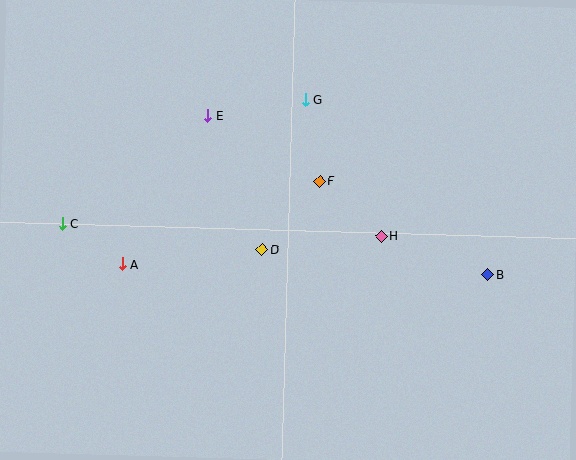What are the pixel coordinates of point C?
Point C is at (62, 223).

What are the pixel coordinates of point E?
Point E is at (208, 115).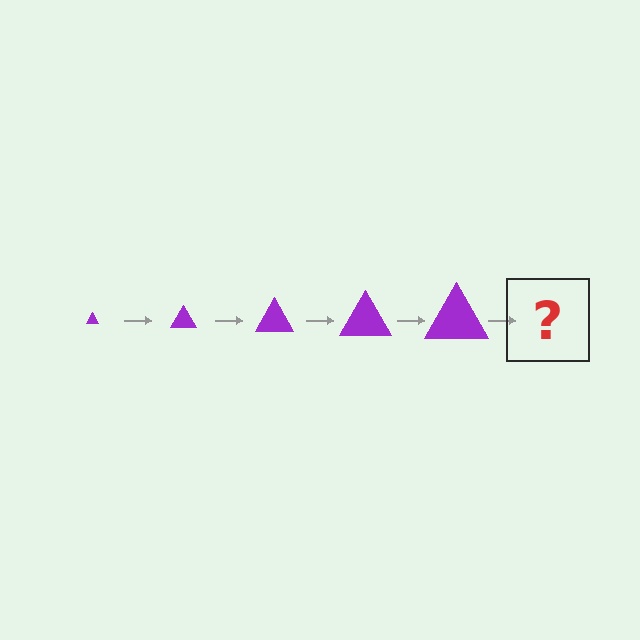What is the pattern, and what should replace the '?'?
The pattern is that the triangle gets progressively larger each step. The '?' should be a purple triangle, larger than the previous one.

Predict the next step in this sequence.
The next step is a purple triangle, larger than the previous one.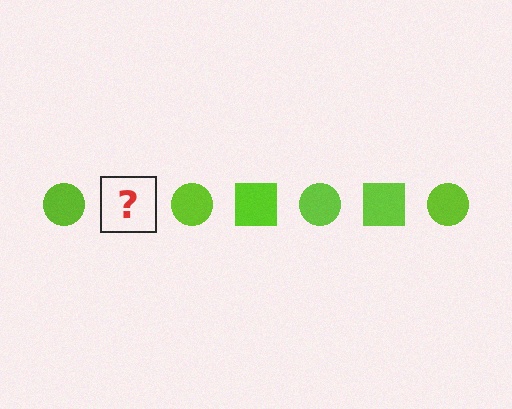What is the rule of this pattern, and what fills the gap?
The rule is that the pattern cycles through circle, square shapes in lime. The gap should be filled with a lime square.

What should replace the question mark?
The question mark should be replaced with a lime square.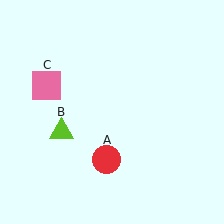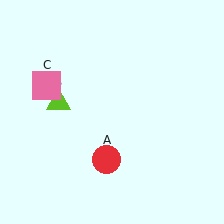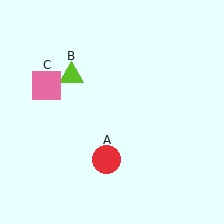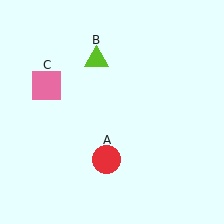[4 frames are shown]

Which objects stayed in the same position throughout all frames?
Red circle (object A) and pink square (object C) remained stationary.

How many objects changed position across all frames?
1 object changed position: lime triangle (object B).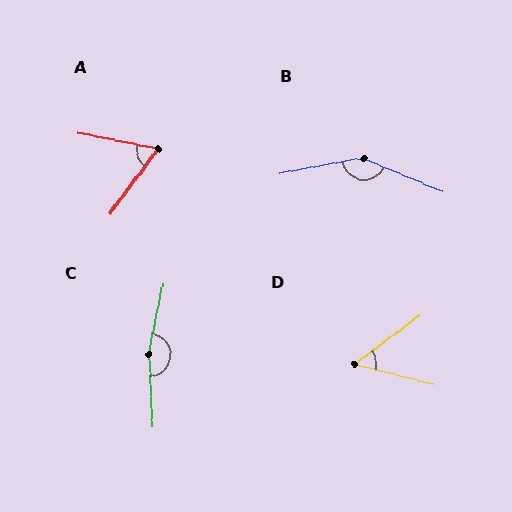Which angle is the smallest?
D, at approximately 50 degrees.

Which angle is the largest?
C, at approximately 166 degrees.